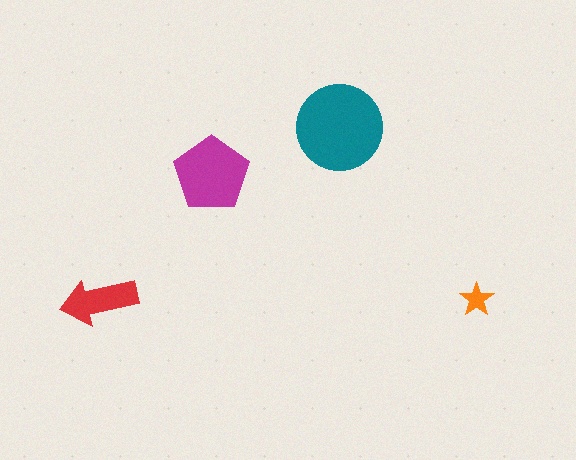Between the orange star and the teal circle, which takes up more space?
The teal circle.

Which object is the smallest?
The orange star.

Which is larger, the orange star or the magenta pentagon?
The magenta pentagon.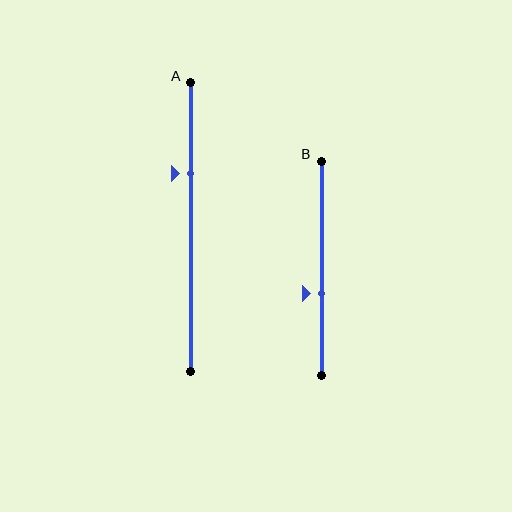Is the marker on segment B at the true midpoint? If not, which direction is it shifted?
No, the marker on segment B is shifted downward by about 12% of the segment length.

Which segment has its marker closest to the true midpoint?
Segment B has its marker closest to the true midpoint.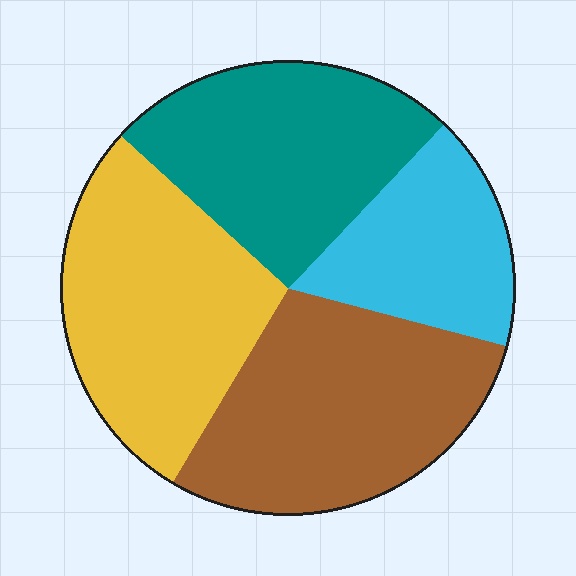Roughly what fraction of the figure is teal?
Teal takes up between a sixth and a third of the figure.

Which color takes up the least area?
Cyan, at roughly 15%.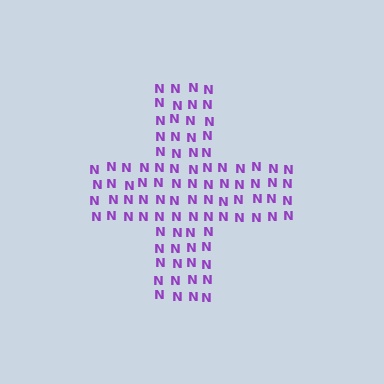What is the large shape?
The large shape is a cross.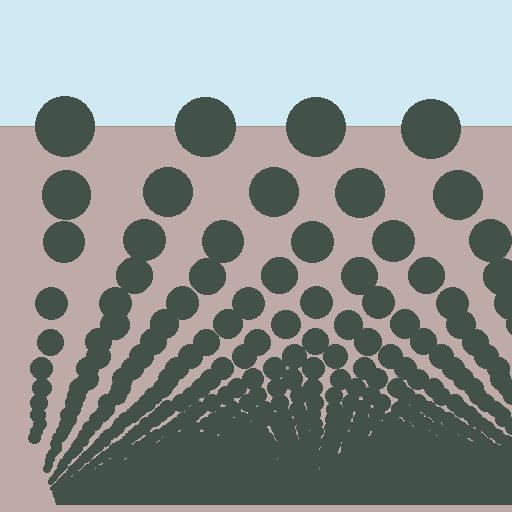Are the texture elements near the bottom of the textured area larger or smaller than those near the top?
Smaller. The gradient is inverted — elements near the bottom are smaller and denser.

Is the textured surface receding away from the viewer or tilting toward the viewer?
The surface appears to tilt toward the viewer. Texture elements get larger and sparser toward the top.